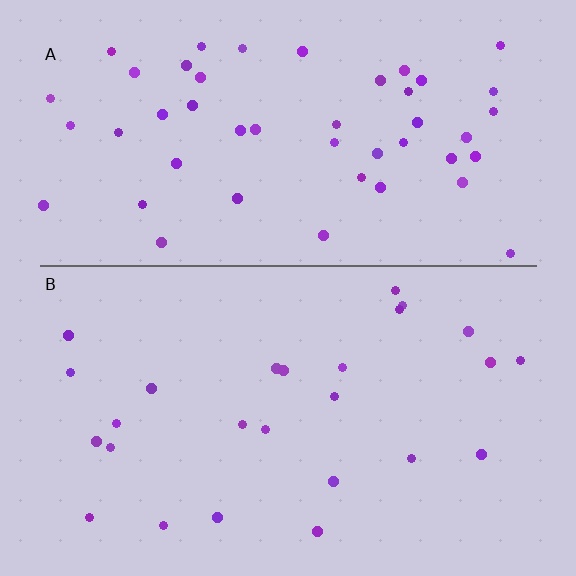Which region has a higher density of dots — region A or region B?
A (the top).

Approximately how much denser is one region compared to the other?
Approximately 1.9× — region A over region B.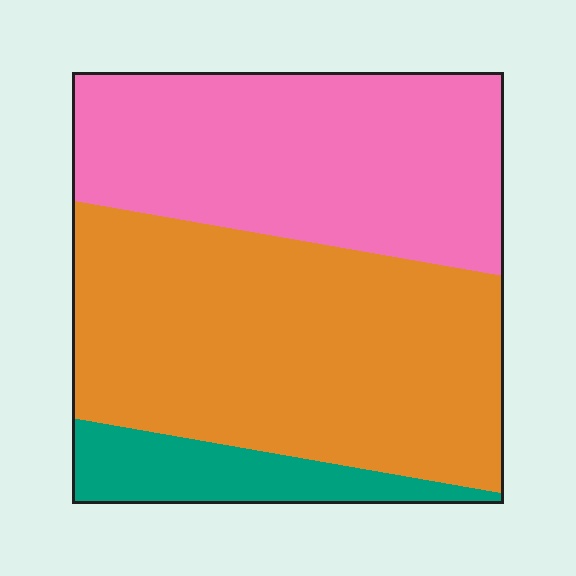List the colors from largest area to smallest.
From largest to smallest: orange, pink, teal.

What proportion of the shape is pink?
Pink takes up between a third and a half of the shape.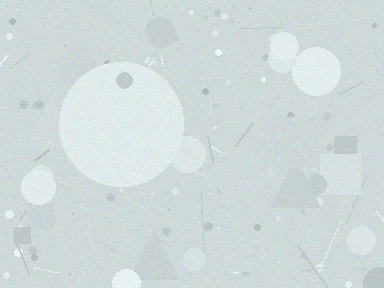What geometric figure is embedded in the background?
A circle is embedded in the background.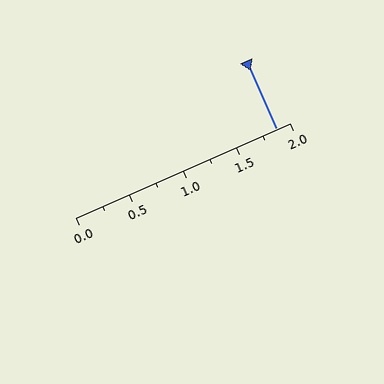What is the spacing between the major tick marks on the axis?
The major ticks are spaced 0.5 apart.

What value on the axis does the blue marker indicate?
The marker indicates approximately 1.88.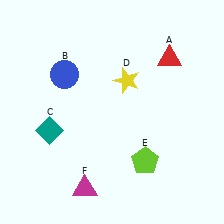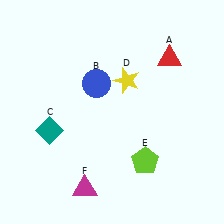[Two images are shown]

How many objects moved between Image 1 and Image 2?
1 object moved between the two images.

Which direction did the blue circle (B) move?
The blue circle (B) moved right.